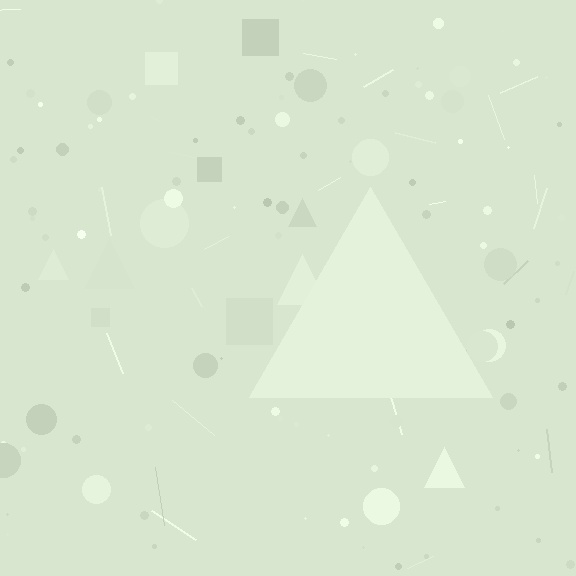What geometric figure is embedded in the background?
A triangle is embedded in the background.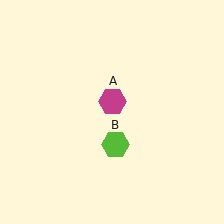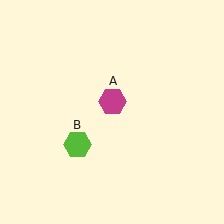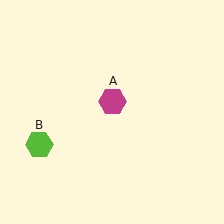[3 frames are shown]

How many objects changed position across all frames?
1 object changed position: lime hexagon (object B).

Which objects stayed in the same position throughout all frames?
Magenta hexagon (object A) remained stationary.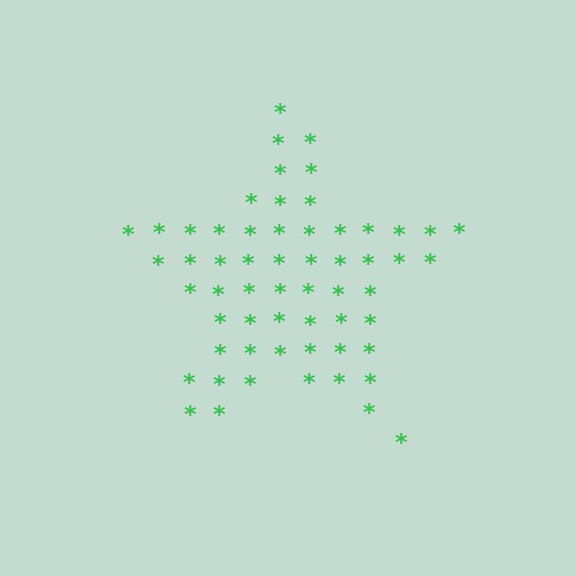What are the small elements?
The small elements are asterisks.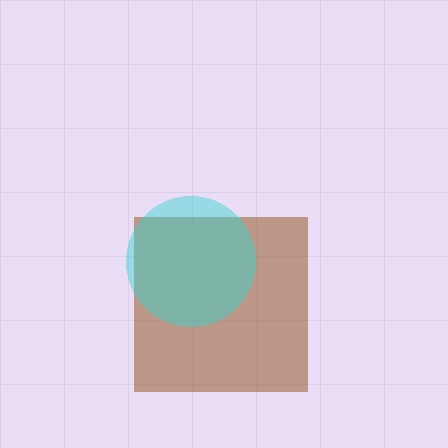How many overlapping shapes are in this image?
There are 2 overlapping shapes in the image.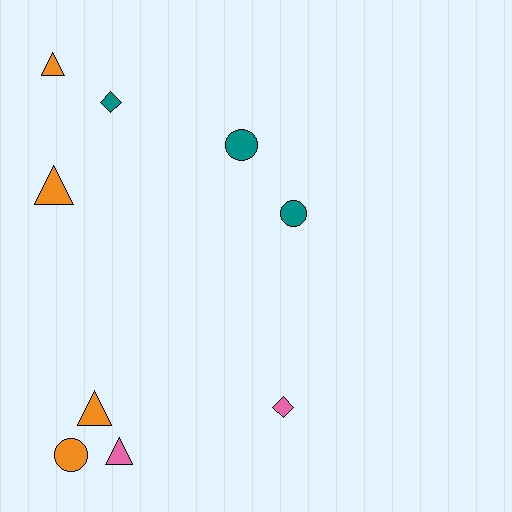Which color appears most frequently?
Orange, with 4 objects.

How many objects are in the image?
There are 9 objects.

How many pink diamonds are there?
There is 1 pink diamond.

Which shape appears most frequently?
Triangle, with 4 objects.